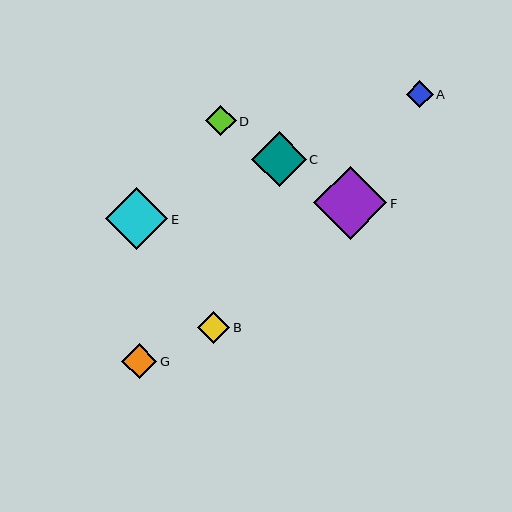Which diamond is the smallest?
Diamond A is the smallest with a size of approximately 27 pixels.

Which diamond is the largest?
Diamond F is the largest with a size of approximately 73 pixels.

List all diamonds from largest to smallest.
From largest to smallest: F, E, C, G, B, D, A.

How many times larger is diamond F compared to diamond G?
Diamond F is approximately 2.1 times the size of diamond G.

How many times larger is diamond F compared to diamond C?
Diamond F is approximately 1.3 times the size of diamond C.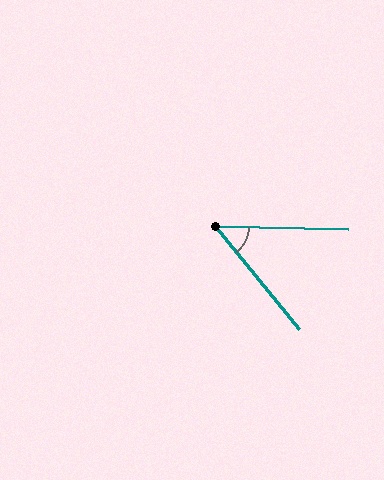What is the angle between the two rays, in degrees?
Approximately 49 degrees.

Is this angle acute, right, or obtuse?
It is acute.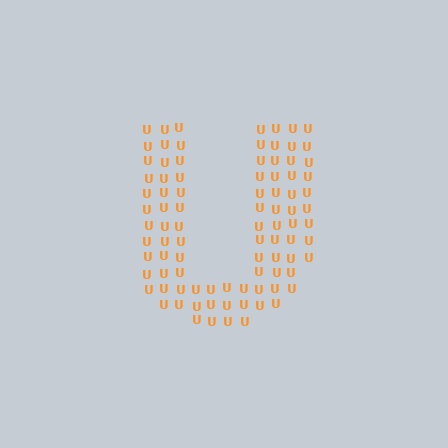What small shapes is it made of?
It is made of small letter U's.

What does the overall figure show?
The overall figure shows the letter U.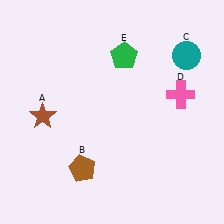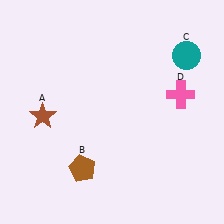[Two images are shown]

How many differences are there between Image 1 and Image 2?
There is 1 difference between the two images.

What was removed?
The green pentagon (E) was removed in Image 2.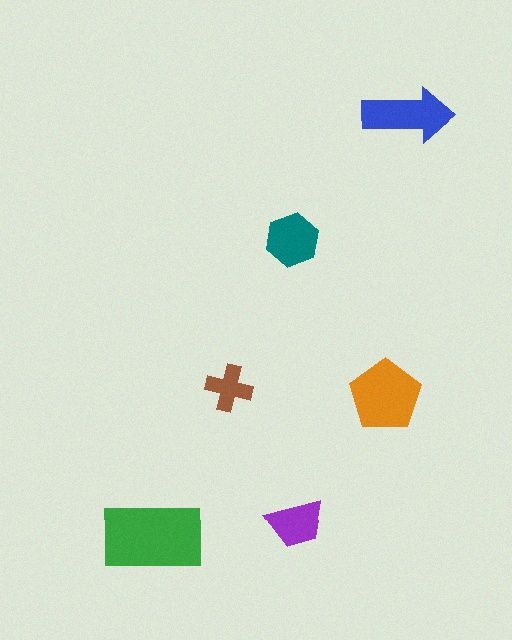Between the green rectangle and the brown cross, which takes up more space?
The green rectangle.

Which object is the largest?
The green rectangle.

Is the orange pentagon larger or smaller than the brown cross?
Larger.